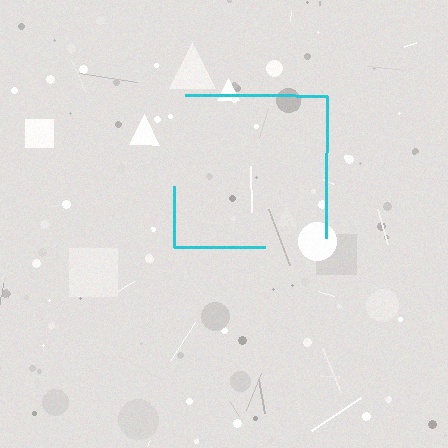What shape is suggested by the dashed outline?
The dashed outline suggests a square.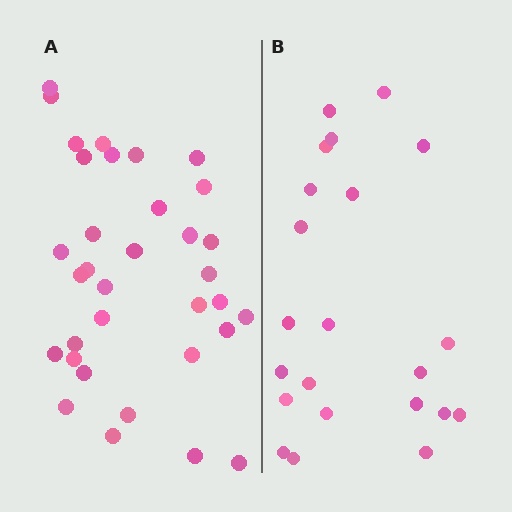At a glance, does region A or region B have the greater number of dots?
Region A (the left region) has more dots.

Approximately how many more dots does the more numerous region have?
Region A has roughly 12 or so more dots than region B.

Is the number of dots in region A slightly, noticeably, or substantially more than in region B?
Region A has substantially more. The ratio is roughly 1.5 to 1.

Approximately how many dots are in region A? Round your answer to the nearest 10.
About 30 dots. (The exact count is 34, which rounds to 30.)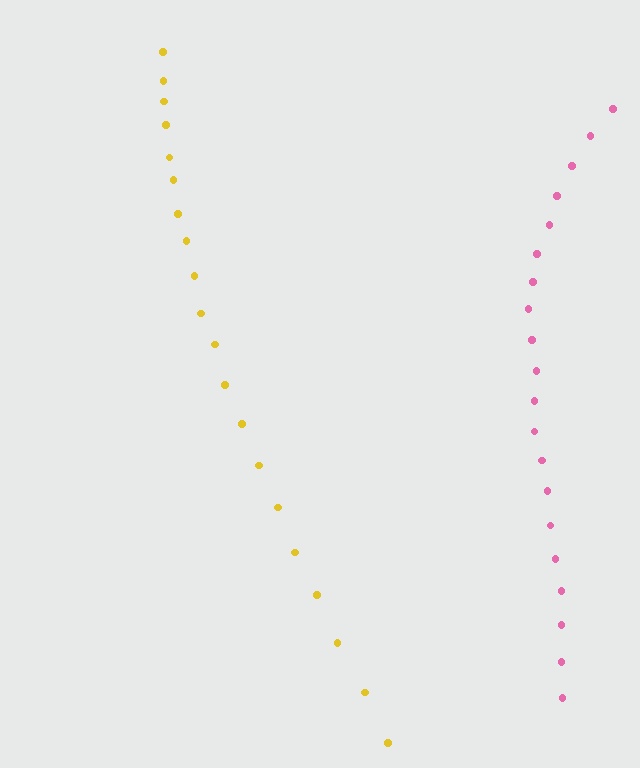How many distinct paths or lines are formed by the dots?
There are 2 distinct paths.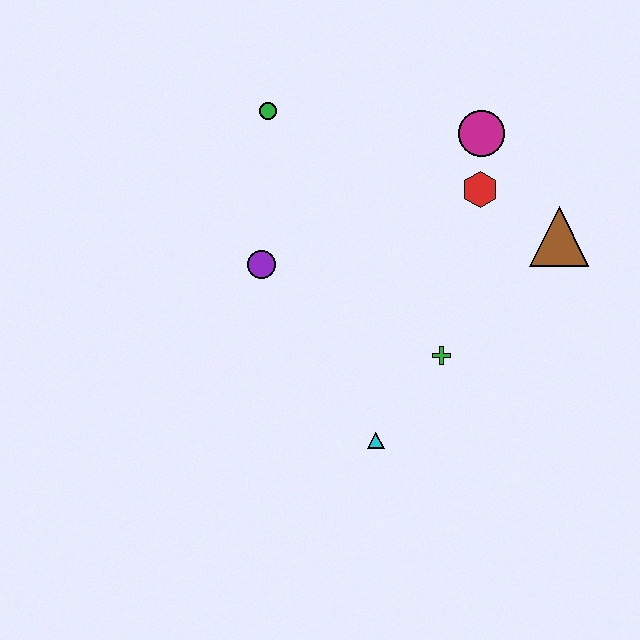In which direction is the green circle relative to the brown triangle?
The green circle is to the left of the brown triangle.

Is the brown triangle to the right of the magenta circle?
Yes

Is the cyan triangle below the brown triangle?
Yes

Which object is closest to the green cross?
The cyan triangle is closest to the green cross.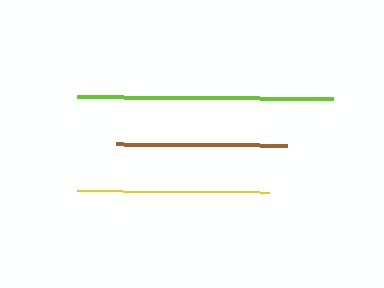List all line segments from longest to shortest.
From longest to shortest: lime, yellow, brown.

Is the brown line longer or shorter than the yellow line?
The yellow line is longer than the brown line.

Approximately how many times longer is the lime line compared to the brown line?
The lime line is approximately 1.5 times the length of the brown line.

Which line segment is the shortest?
The brown line is the shortest at approximately 171 pixels.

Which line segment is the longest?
The lime line is the longest at approximately 256 pixels.